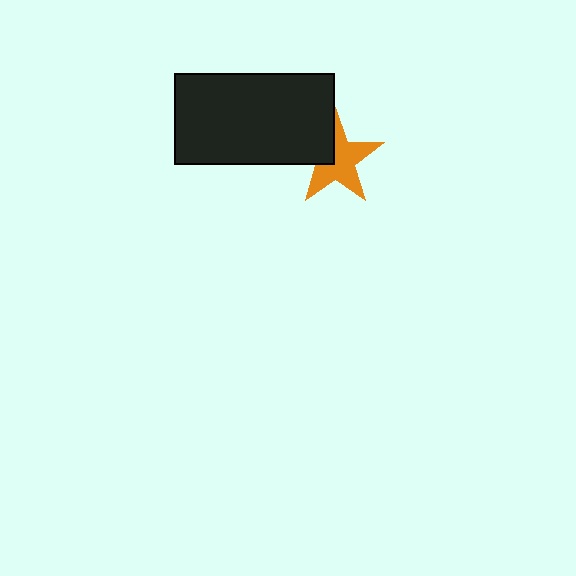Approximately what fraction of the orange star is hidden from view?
Roughly 32% of the orange star is hidden behind the black rectangle.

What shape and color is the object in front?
The object in front is a black rectangle.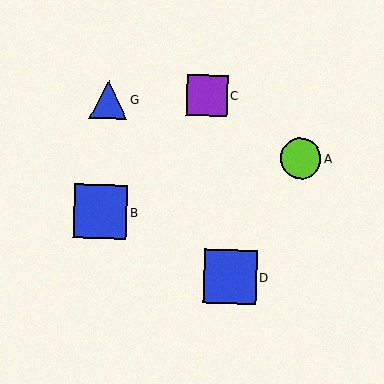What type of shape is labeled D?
Shape D is a blue square.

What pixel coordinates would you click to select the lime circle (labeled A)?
Click at (301, 159) to select the lime circle A.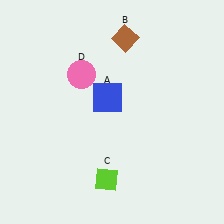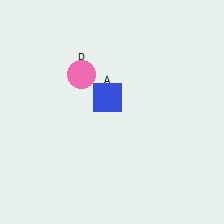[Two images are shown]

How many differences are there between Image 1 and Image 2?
There are 2 differences between the two images.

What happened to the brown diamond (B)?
The brown diamond (B) was removed in Image 2. It was in the top-right area of Image 1.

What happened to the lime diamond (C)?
The lime diamond (C) was removed in Image 2. It was in the bottom-left area of Image 1.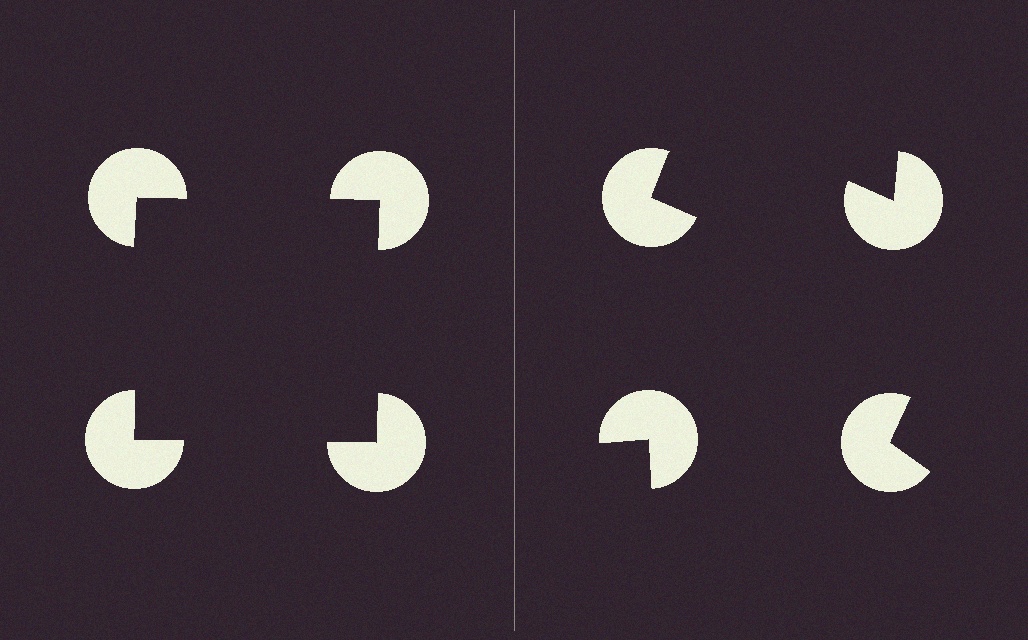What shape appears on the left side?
An illusory square.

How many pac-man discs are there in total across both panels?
8 — 4 on each side.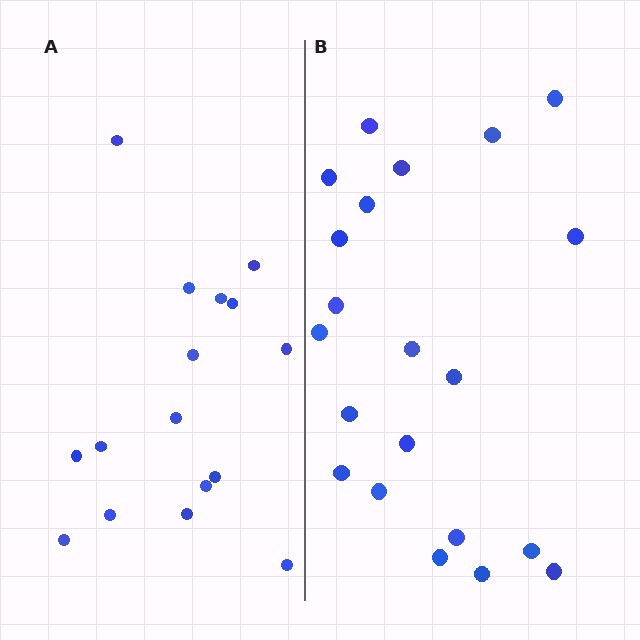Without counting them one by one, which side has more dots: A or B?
Region B (the right region) has more dots.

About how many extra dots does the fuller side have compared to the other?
Region B has about 5 more dots than region A.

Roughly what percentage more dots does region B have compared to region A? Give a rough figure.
About 30% more.